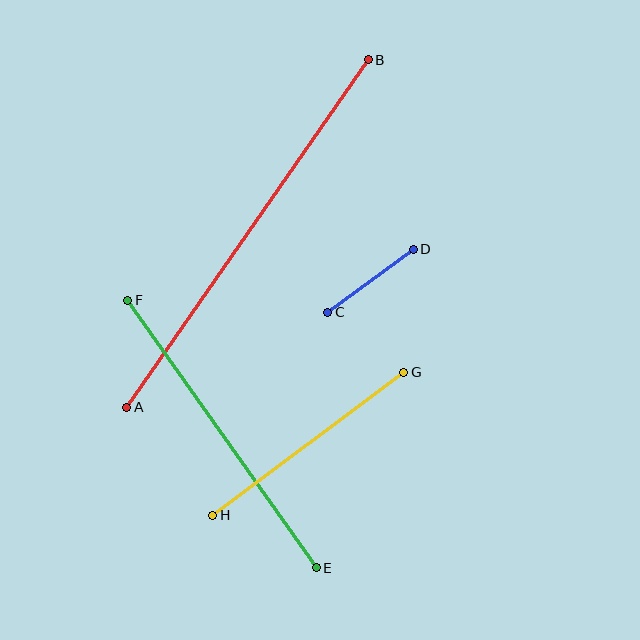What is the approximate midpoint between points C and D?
The midpoint is at approximately (371, 281) pixels.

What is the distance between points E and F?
The distance is approximately 327 pixels.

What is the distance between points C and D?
The distance is approximately 106 pixels.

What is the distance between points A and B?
The distance is approximately 423 pixels.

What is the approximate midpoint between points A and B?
The midpoint is at approximately (247, 234) pixels.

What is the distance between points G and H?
The distance is approximately 239 pixels.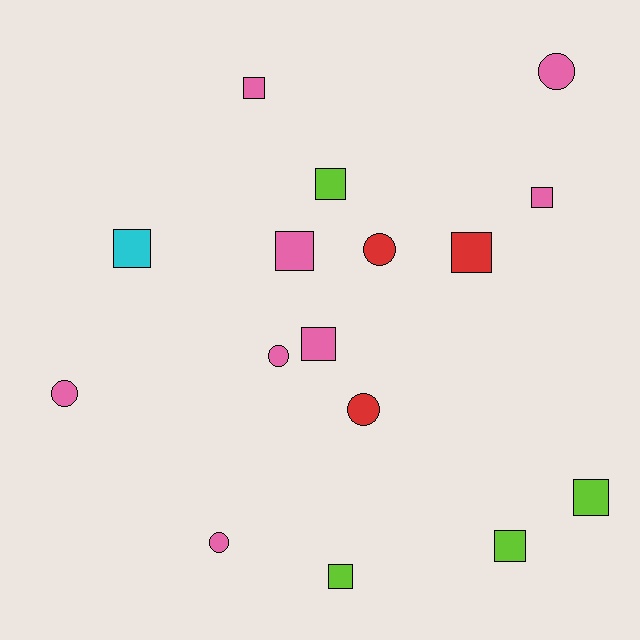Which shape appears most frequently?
Square, with 10 objects.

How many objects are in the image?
There are 16 objects.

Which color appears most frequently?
Pink, with 8 objects.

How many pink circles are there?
There are 4 pink circles.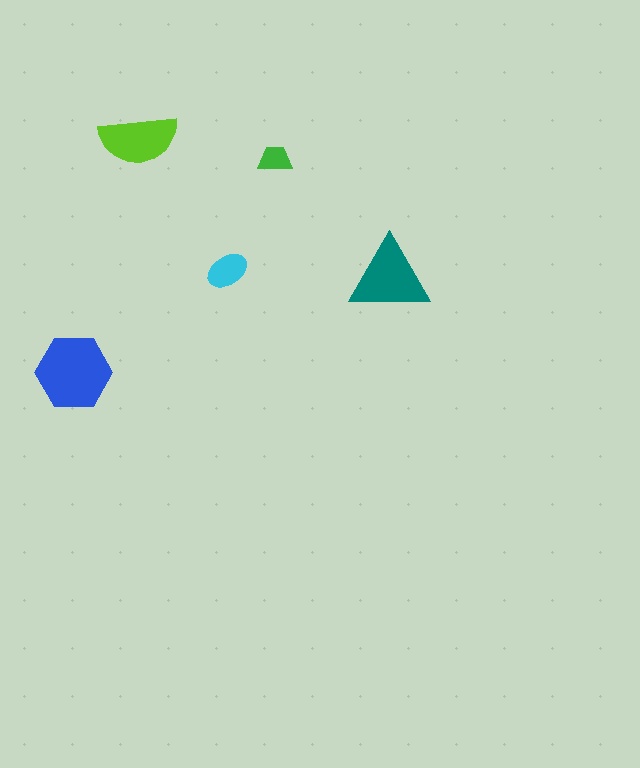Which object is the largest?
The blue hexagon.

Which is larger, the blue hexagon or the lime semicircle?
The blue hexagon.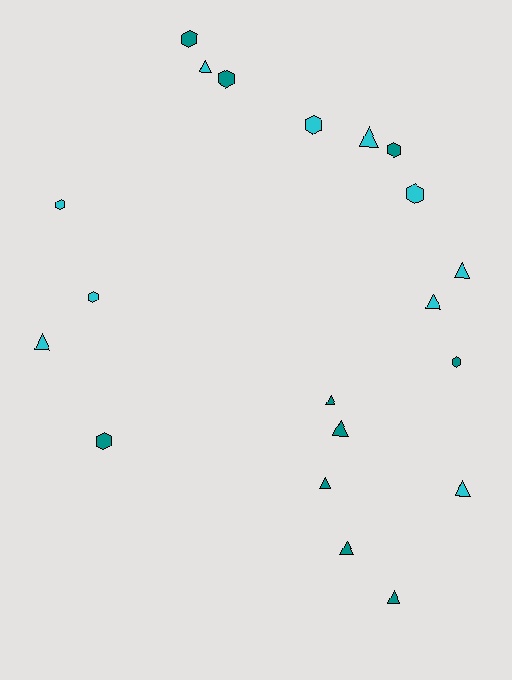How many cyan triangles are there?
There are 6 cyan triangles.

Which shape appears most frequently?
Triangle, with 11 objects.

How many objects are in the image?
There are 20 objects.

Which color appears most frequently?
Teal, with 10 objects.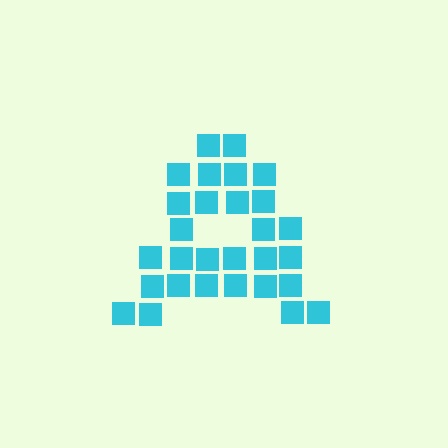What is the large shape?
The large shape is the letter A.